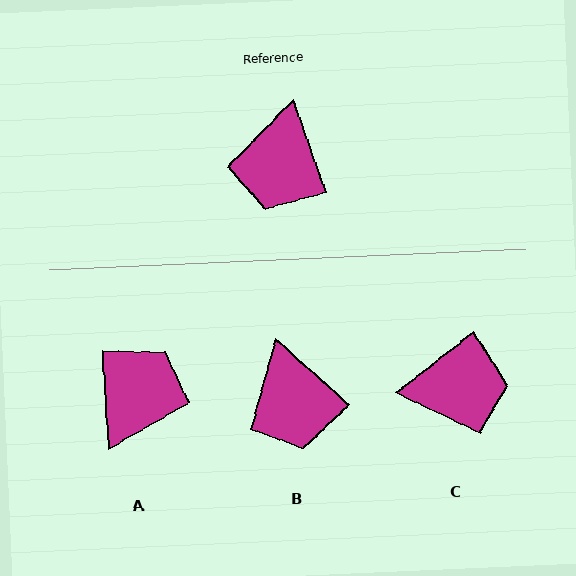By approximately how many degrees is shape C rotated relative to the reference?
Approximately 109 degrees counter-clockwise.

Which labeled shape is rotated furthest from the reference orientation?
A, about 164 degrees away.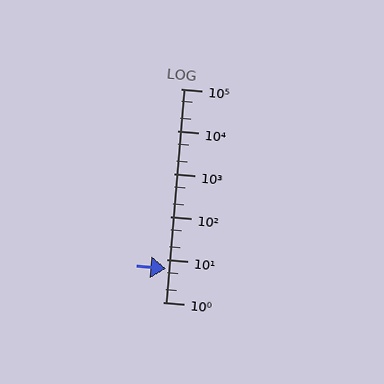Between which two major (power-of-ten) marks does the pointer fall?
The pointer is between 1 and 10.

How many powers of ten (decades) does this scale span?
The scale spans 5 decades, from 1 to 100000.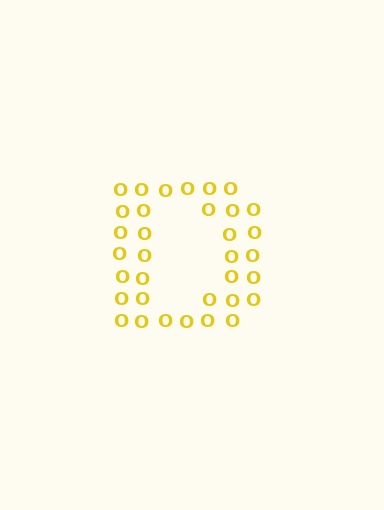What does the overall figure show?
The overall figure shows the letter D.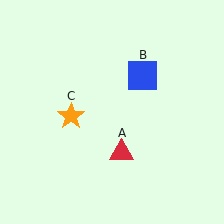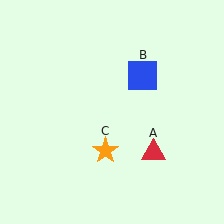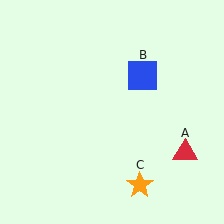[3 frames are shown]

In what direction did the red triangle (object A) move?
The red triangle (object A) moved right.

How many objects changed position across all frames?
2 objects changed position: red triangle (object A), orange star (object C).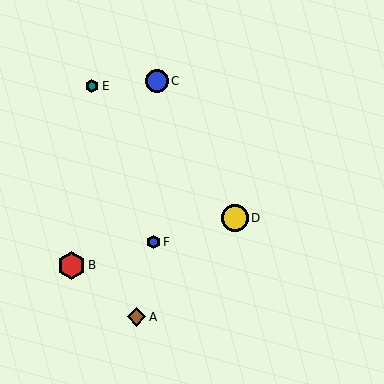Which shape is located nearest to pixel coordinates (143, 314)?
The brown diamond (labeled A) at (136, 317) is nearest to that location.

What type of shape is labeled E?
Shape E is a teal hexagon.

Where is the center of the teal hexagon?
The center of the teal hexagon is at (92, 86).